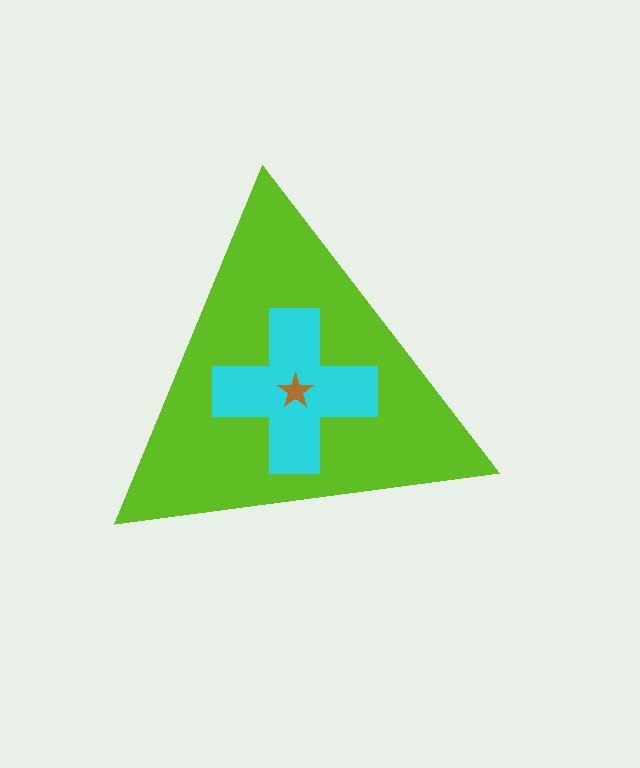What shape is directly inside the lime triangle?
The cyan cross.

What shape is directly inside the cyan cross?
The brown star.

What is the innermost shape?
The brown star.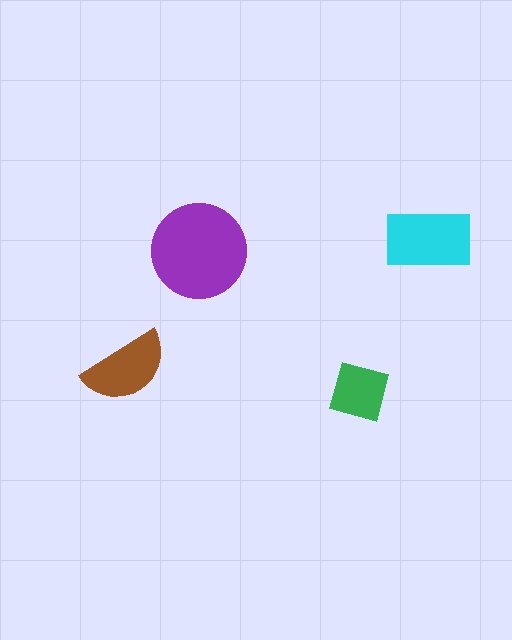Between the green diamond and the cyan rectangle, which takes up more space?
The cyan rectangle.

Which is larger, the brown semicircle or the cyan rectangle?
The cyan rectangle.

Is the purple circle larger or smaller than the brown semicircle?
Larger.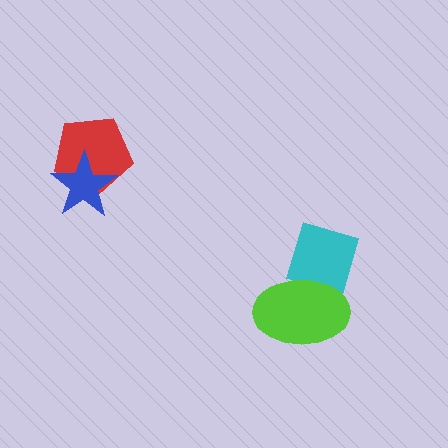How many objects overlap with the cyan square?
1 object overlaps with the cyan square.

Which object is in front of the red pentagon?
The blue star is in front of the red pentagon.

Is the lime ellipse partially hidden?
No, no other shape covers it.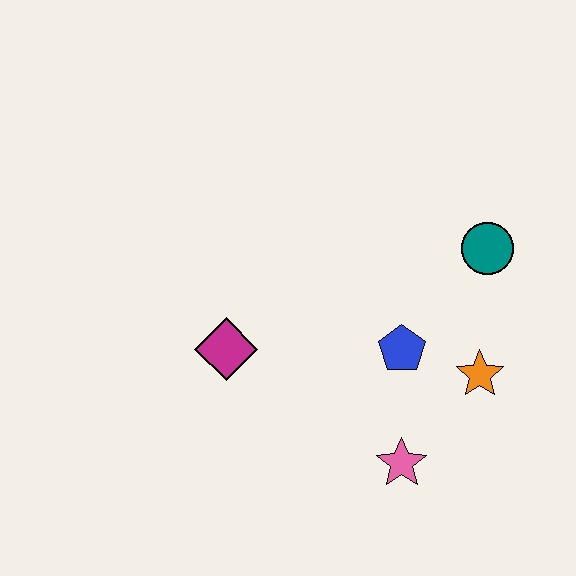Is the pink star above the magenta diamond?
No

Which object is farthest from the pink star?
The teal circle is farthest from the pink star.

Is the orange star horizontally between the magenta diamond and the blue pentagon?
No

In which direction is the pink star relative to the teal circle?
The pink star is below the teal circle.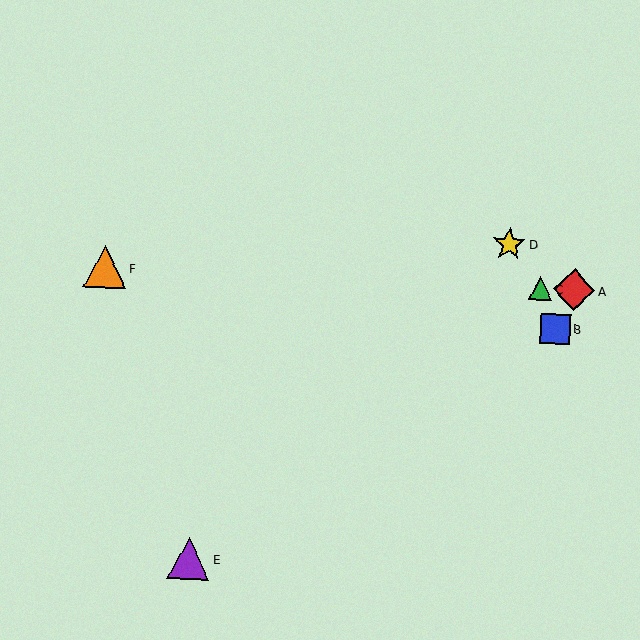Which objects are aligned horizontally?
Objects A, C, F are aligned horizontally.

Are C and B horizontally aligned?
No, C is at y≈288 and B is at y≈329.